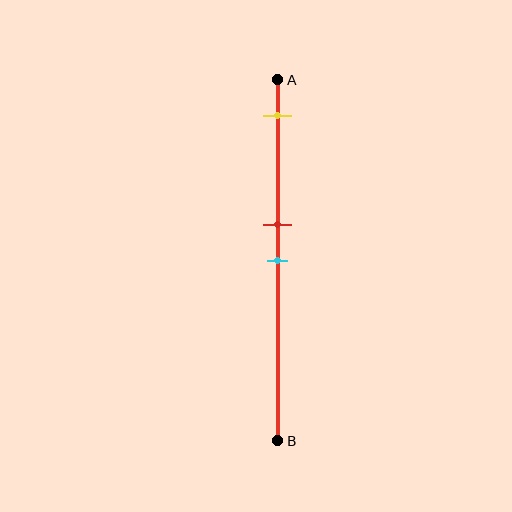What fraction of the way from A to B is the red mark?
The red mark is approximately 40% (0.4) of the way from A to B.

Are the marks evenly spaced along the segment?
No, the marks are not evenly spaced.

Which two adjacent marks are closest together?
The red and cyan marks are the closest adjacent pair.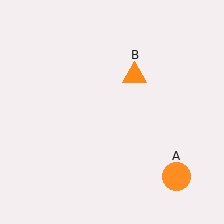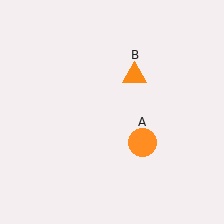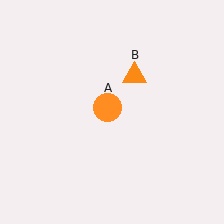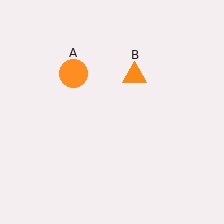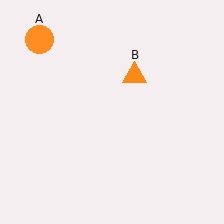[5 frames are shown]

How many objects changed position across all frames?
1 object changed position: orange circle (object A).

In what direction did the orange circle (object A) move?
The orange circle (object A) moved up and to the left.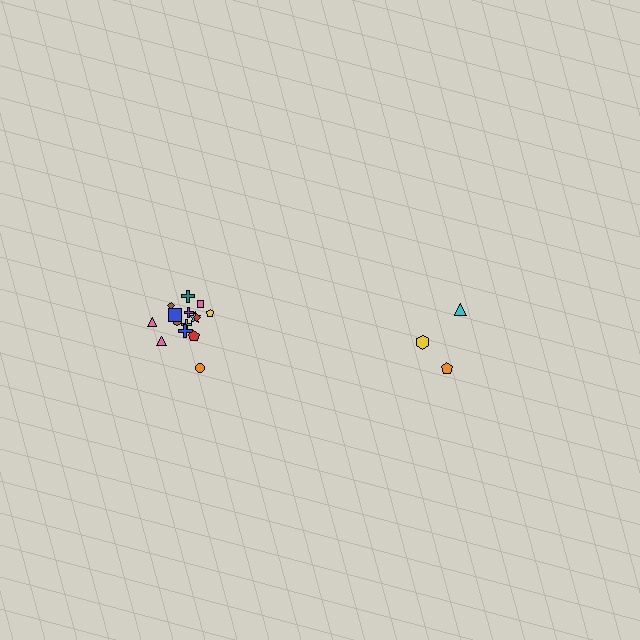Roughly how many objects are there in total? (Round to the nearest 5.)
Roughly 20 objects in total.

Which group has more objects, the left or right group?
The left group.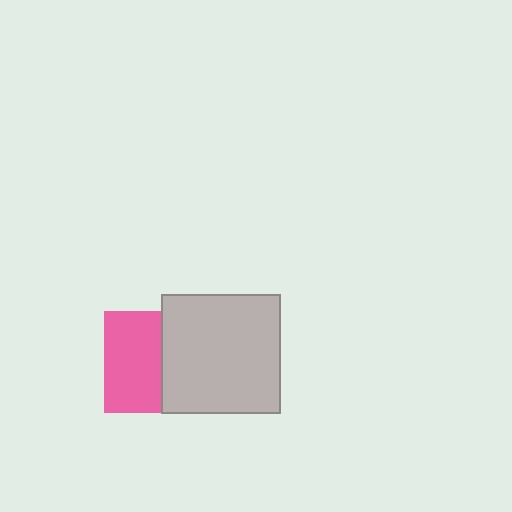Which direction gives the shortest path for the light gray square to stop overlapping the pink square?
Moving right gives the shortest separation.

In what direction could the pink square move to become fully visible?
The pink square could move left. That would shift it out from behind the light gray square entirely.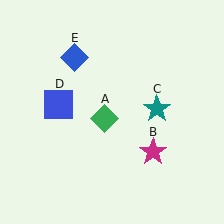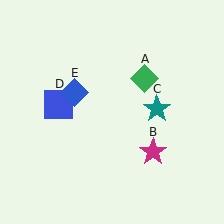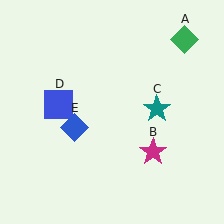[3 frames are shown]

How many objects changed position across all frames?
2 objects changed position: green diamond (object A), blue diamond (object E).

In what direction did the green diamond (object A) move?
The green diamond (object A) moved up and to the right.